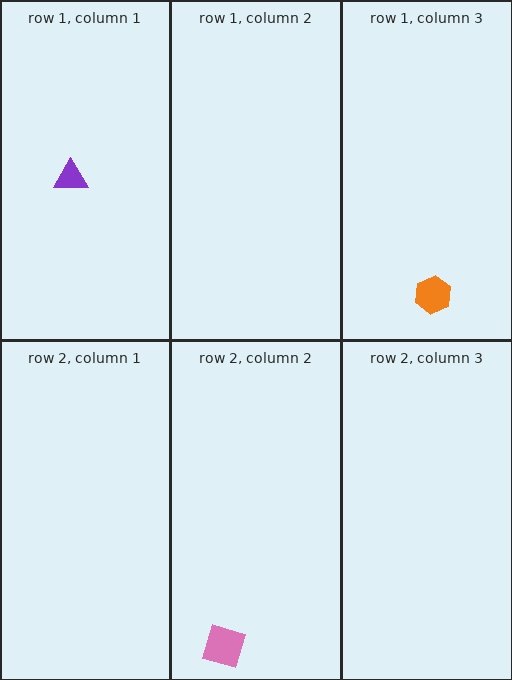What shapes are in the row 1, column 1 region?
The purple triangle.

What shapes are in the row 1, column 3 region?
The orange hexagon.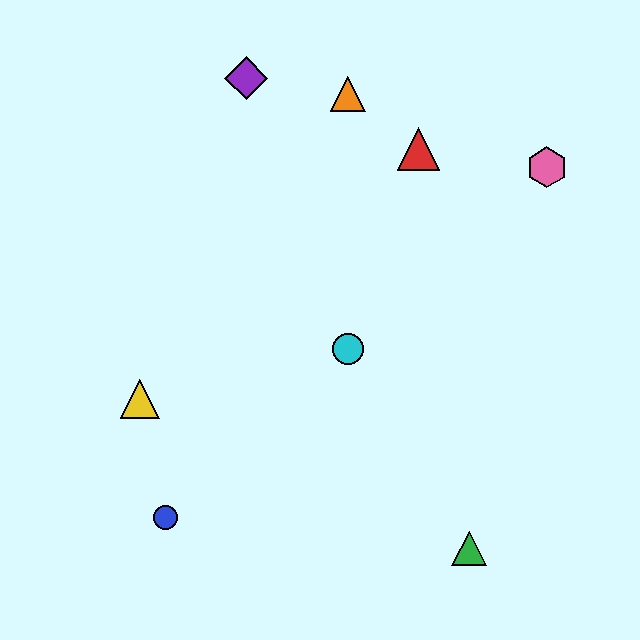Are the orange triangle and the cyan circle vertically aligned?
Yes, both are at x≈348.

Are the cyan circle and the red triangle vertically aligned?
No, the cyan circle is at x≈348 and the red triangle is at x≈419.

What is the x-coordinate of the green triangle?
The green triangle is at x≈469.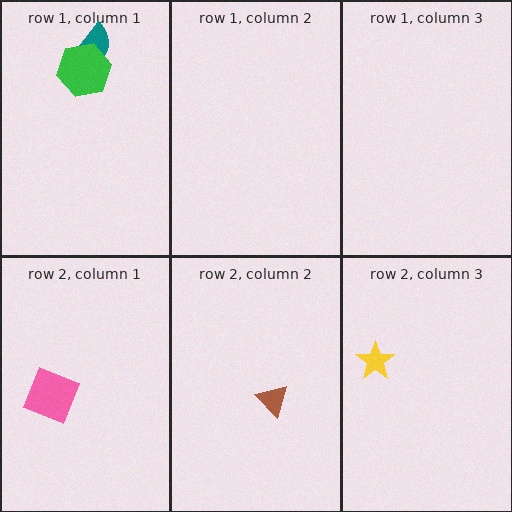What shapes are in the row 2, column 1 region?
The pink square.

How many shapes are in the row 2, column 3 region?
1.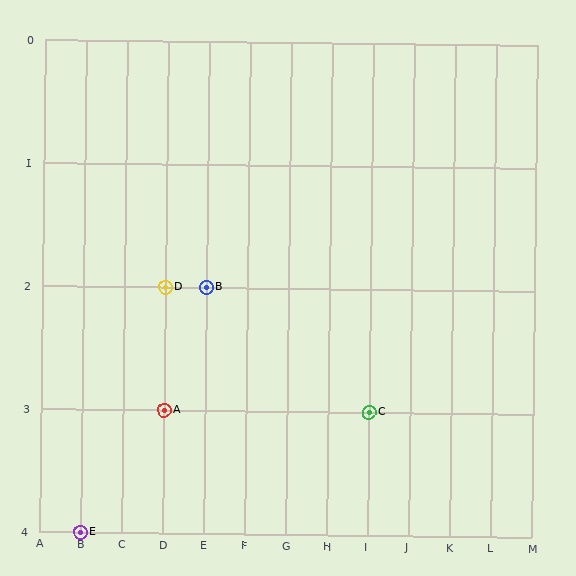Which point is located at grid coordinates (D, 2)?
Point D is at (D, 2).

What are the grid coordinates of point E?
Point E is at grid coordinates (B, 4).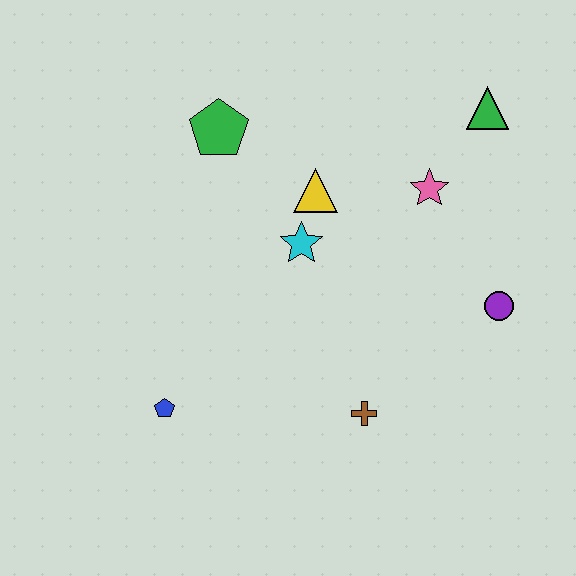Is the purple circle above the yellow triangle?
No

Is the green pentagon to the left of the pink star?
Yes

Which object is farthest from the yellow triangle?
The blue pentagon is farthest from the yellow triangle.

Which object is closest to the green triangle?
The pink star is closest to the green triangle.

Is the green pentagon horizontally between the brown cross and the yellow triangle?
No